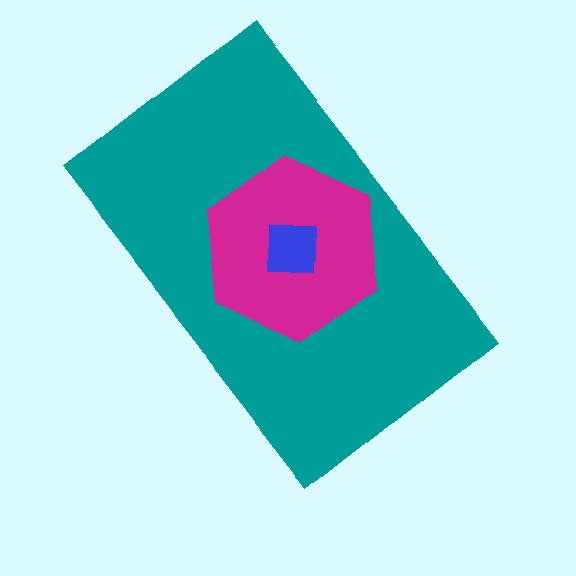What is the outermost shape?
The teal rectangle.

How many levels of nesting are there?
3.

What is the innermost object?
The blue square.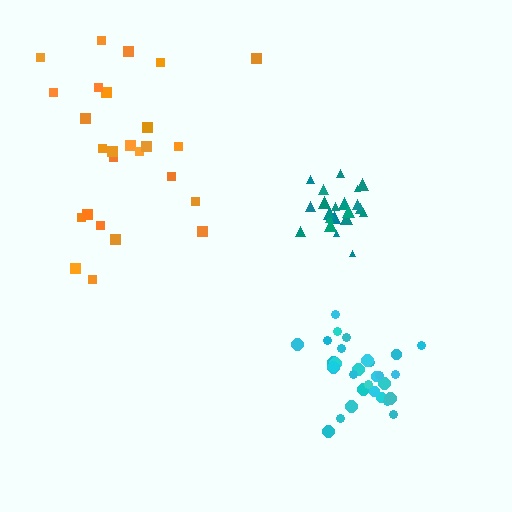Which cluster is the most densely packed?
Teal.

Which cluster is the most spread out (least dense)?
Orange.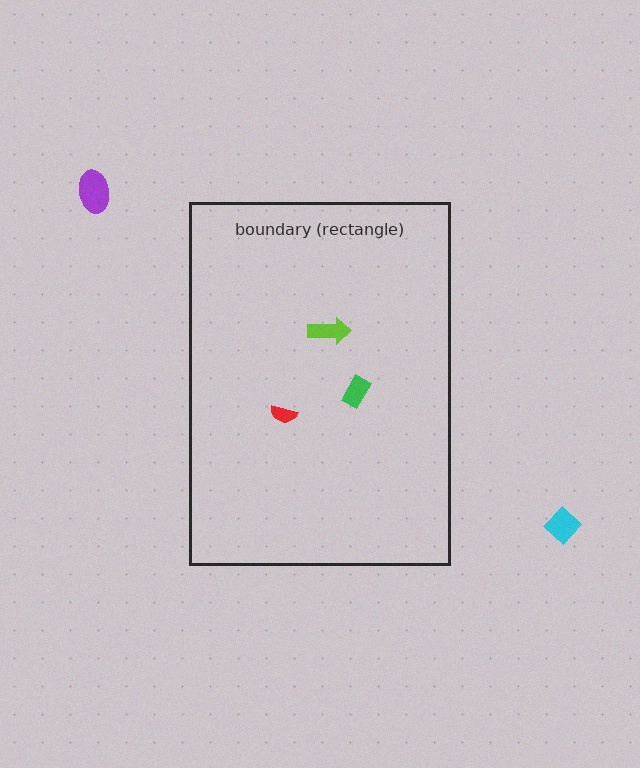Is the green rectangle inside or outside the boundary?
Inside.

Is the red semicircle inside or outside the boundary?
Inside.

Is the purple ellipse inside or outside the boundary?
Outside.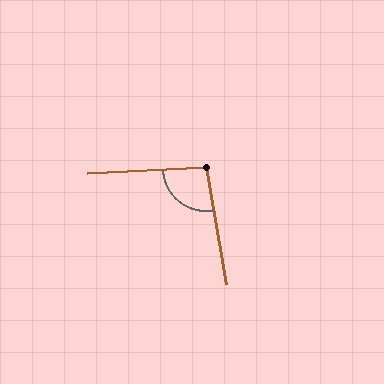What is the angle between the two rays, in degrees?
Approximately 97 degrees.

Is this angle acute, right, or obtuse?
It is obtuse.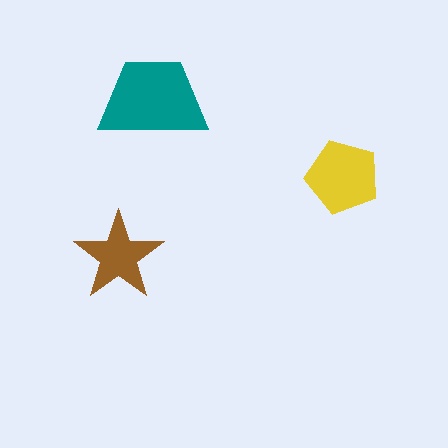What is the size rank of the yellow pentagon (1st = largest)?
2nd.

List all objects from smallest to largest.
The brown star, the yellow pentagon, the teal trapezoid.